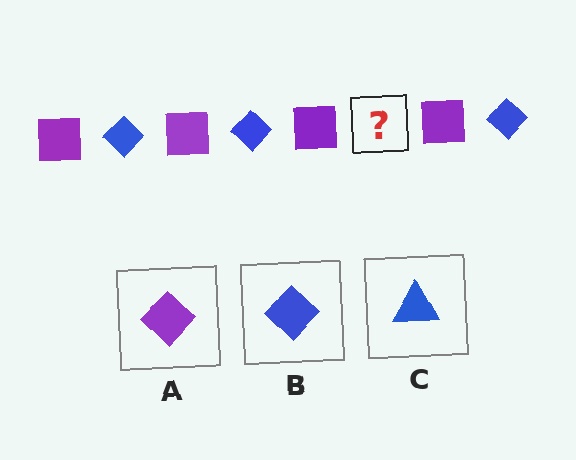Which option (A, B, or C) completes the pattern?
B.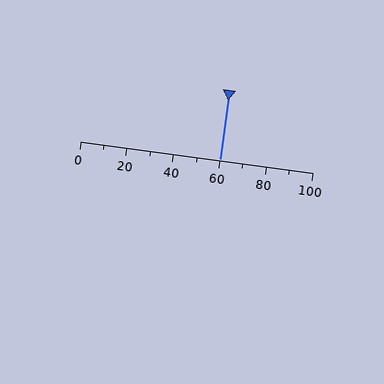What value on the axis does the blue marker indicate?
The marker indicates approximately 60.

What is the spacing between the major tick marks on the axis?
The major ticks are spaced 20 apart.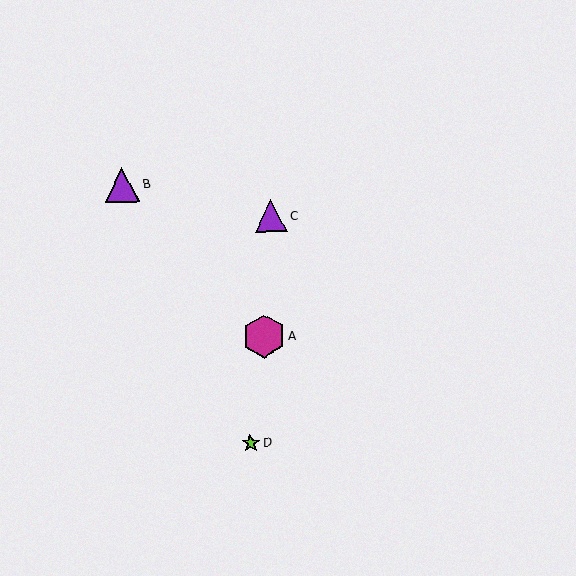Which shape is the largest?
The magenta hexagon (labeled A) is the largest.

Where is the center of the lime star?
The center of the lime star is at (251, 443).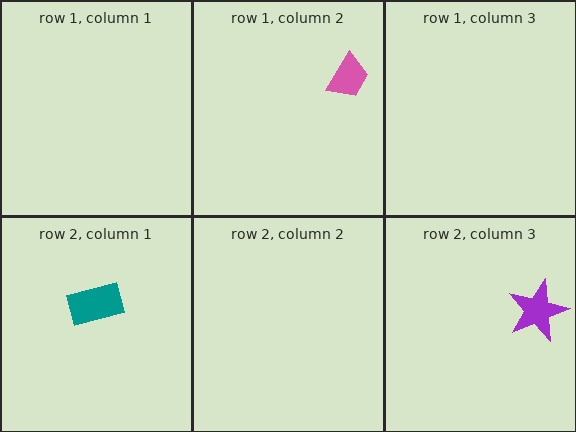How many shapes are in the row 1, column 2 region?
1.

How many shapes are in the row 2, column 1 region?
1.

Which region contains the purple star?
The row 2, column 3 region.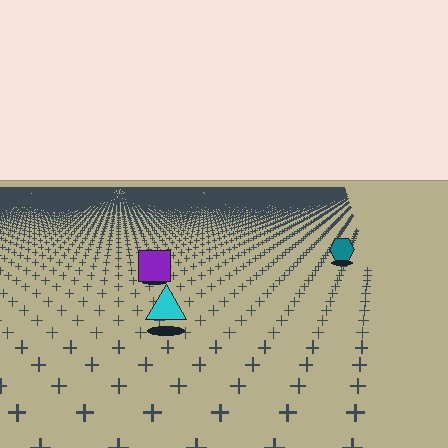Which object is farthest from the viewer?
The teal hexagon is farthest from the viewer. It appears smaller and the ground texture around it is denser.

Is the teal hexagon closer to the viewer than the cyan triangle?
No. The cyan triangle is closer — you can tell from the texture gradient: the ground texture is coarser near it.